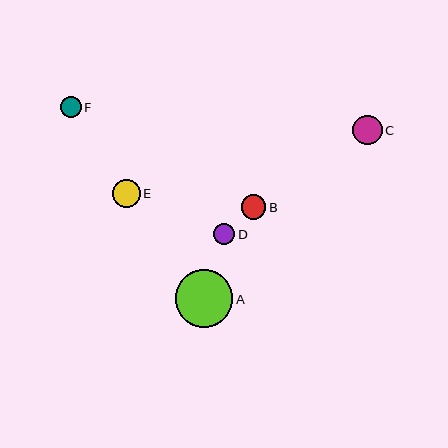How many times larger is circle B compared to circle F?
Circle B is approximately 1.2 times the size of circle F.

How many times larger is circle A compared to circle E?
Circle A is approximately 2.1 times the size of circle E.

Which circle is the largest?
Circle A is the largest with a size of approximately 57 pixels.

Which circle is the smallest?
Circle F is the smallest with a size of approximately 20 pixels.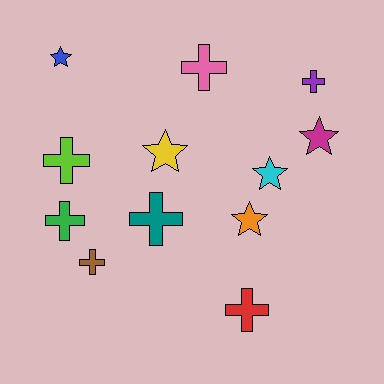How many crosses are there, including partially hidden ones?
There are 7 crosses.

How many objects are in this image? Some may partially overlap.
There are 12 objects.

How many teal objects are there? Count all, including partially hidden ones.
There is 1 teal object.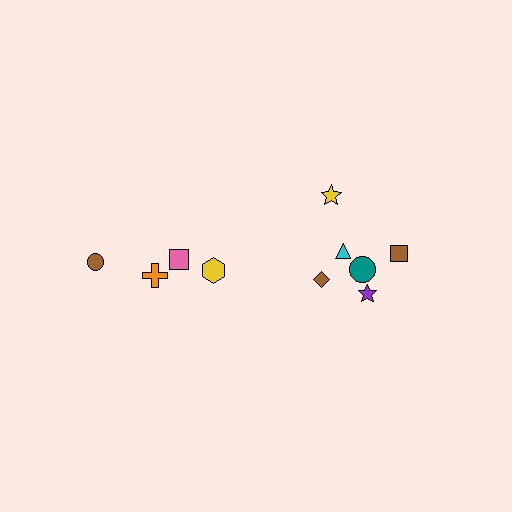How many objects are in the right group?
There are 6 objects.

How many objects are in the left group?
There are 4 objects.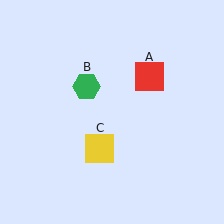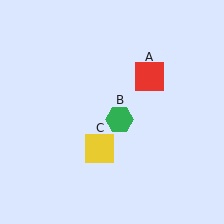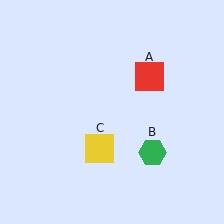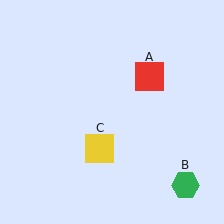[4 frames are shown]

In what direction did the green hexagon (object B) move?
The green hexagon (object B) moved down and to the right.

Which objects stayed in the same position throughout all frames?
Red square (object A) and yellow square (object C) remained stationary.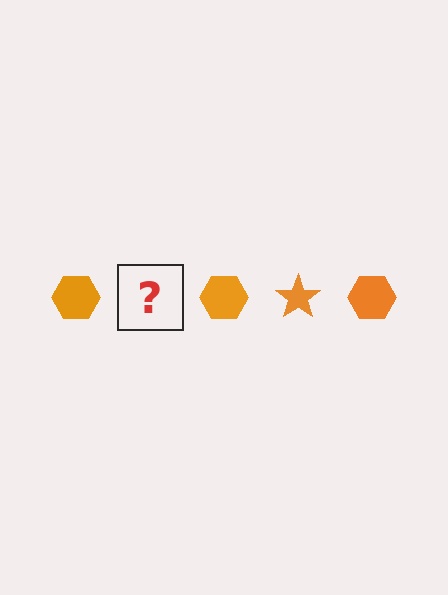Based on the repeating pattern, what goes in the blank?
The blank should be an orange star.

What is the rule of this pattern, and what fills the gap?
The rule is that the pattern cycles through hexagon, star shapes in orange. The gap should be filled with an orange star.